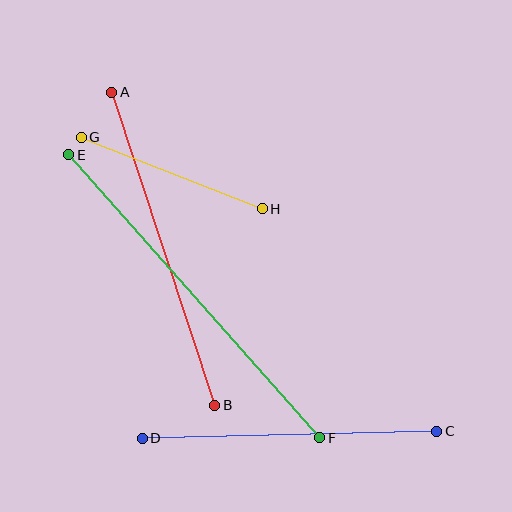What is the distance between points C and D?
The distance is approximately 294 pixels.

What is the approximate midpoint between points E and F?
The midpoint is at approximately (194, 296) pixels.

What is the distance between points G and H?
The distance is approximately 194 pixels.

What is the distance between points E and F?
The distance is approximately 378 pixels.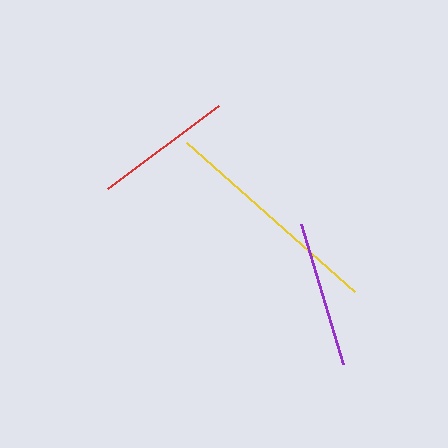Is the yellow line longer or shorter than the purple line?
The yellow line is longer than the purple line.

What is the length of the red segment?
The red segment is approximately 138 pixels long.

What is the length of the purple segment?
The purple segment is approximately 146 pixels long.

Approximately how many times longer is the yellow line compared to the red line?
The yellow line is approximately 1.6 times the length of the red line.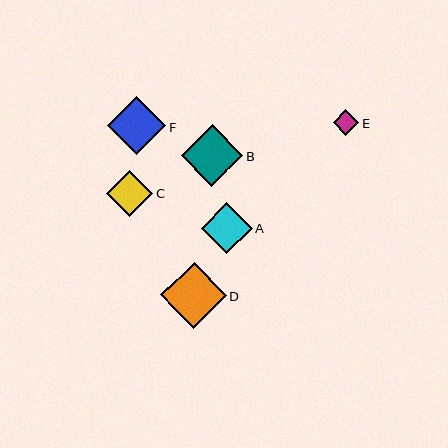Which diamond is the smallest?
Diamond E is the smallest with a size of approximately 26 pixels.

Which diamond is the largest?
Diamond D is the largest with a size of approximately 66 pixels.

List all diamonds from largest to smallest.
From largest to smallest: D, B, F, A, C, E.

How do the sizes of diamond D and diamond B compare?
Diamond D and diamond B are approximately the same size.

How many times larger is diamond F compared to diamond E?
Diamond F is approximately 2.2 times the size of diamond E.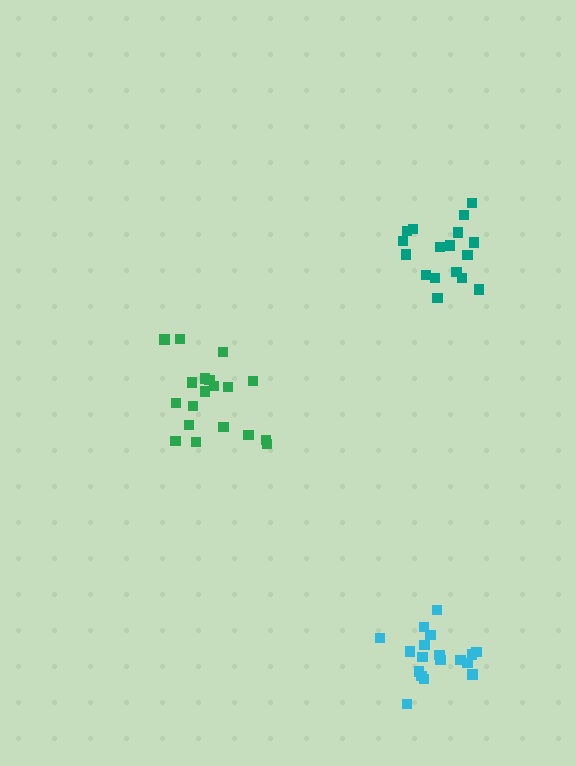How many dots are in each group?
Group 1: 17 dots, Group 2: 19 dots, Group 3: 18 dots (54 total).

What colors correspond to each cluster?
The clusters are colored: teal, green, cyan.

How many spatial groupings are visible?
There are 3 spatial groupings.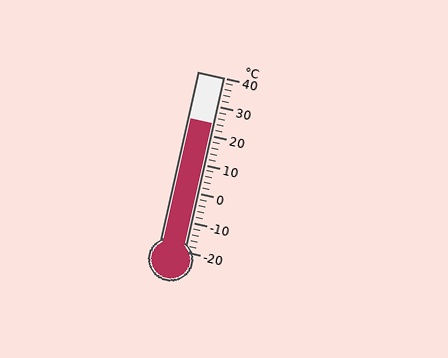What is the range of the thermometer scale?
The thermometer scale ranges from -20°C to 40°C.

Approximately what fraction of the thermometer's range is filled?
The thermometer is filled to approximately 75% of its range.